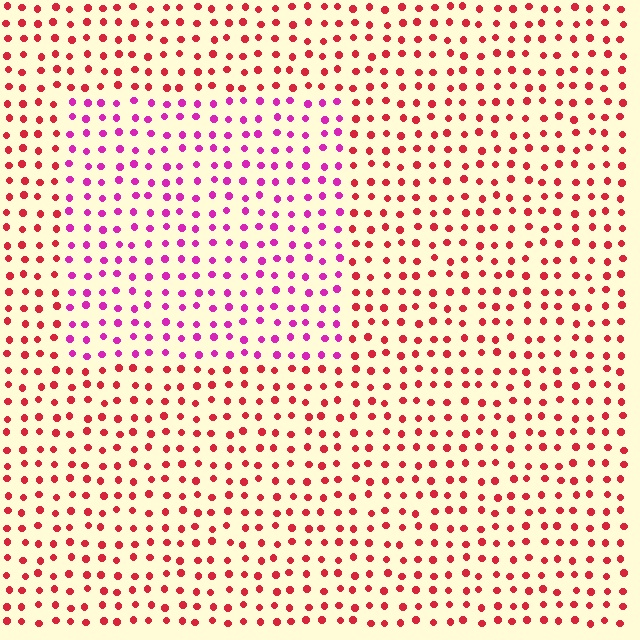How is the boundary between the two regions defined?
The boundary is defined purely by a slight shift in hue (about 41 degrees). Spacing, size, and orientation are identical on both sides.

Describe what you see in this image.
The image is filled with small red elements in a uniform arrangement. A rectangle-shaped region is visible where the elements are tinted to a slightly different hue, forming a subtle color boundary.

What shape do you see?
I see a rectangle.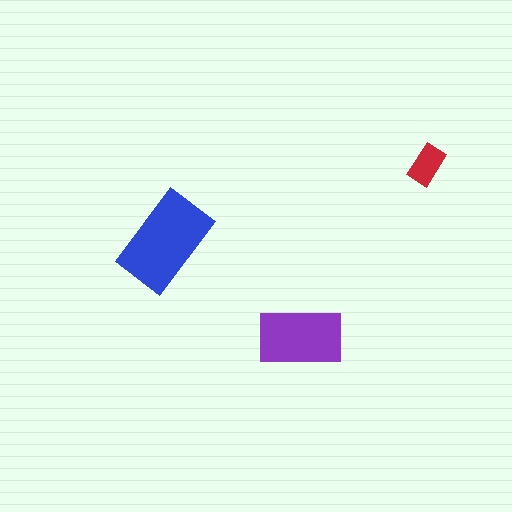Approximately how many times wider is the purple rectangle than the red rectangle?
About 2 times wider.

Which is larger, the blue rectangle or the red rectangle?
The blue one.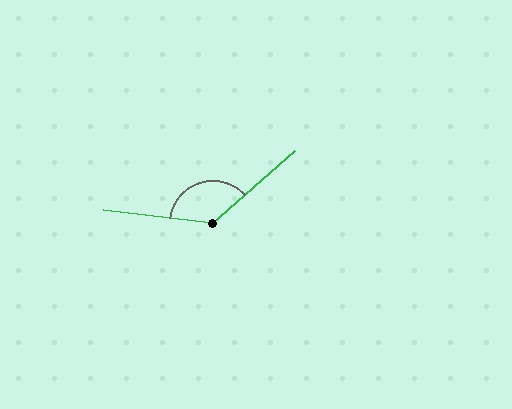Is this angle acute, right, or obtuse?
It is obtuse.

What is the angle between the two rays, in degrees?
Approximately 132 degrees.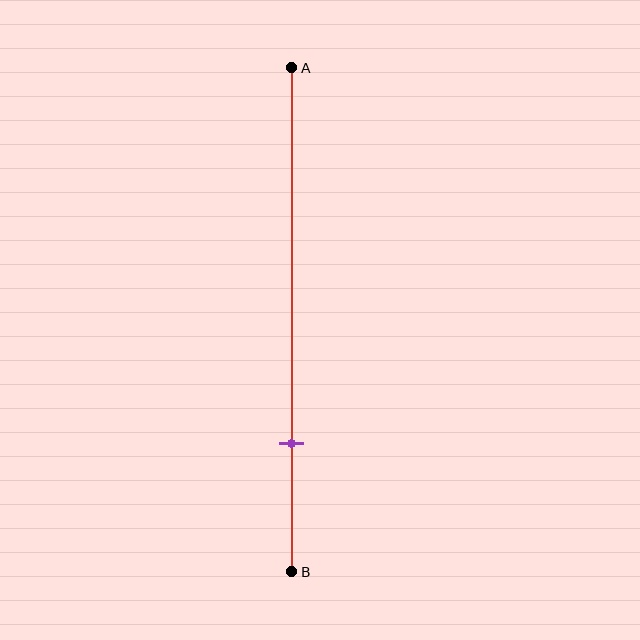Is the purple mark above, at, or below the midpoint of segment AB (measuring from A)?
The purple mark is below the midpoint of segment AB.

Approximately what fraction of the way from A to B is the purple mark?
The purple mark is approximately 75% of the way from A to B.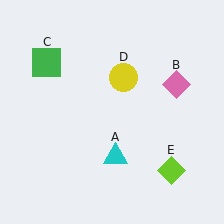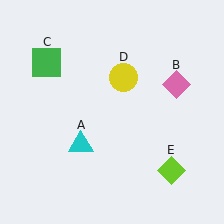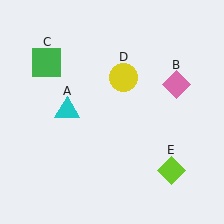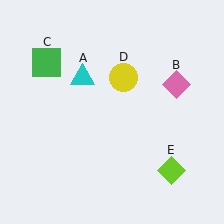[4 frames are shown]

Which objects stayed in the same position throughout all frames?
Pink diamond (object B) and green square (object C) and yellow circle (object D) and lime diamond (object E) remained stationary.